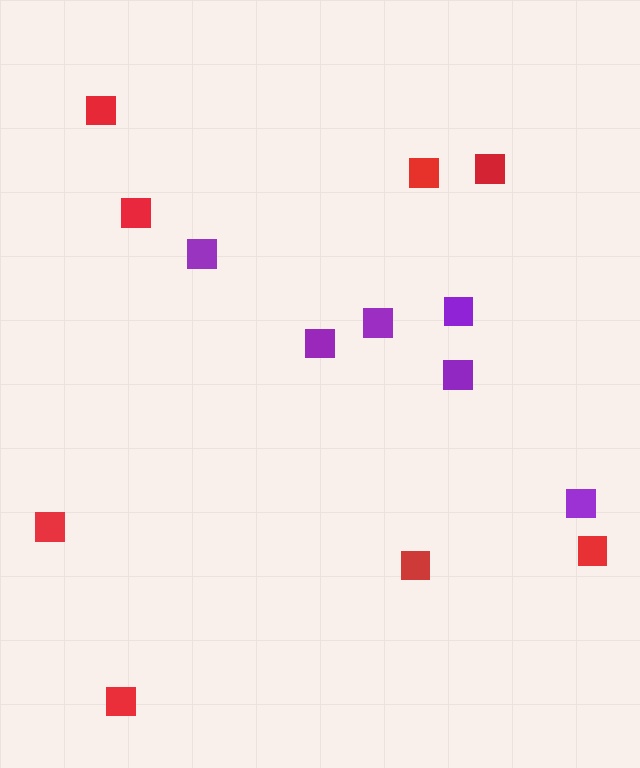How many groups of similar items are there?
There are 2 groups: one group of purple squares (6) and one group of red squares (8).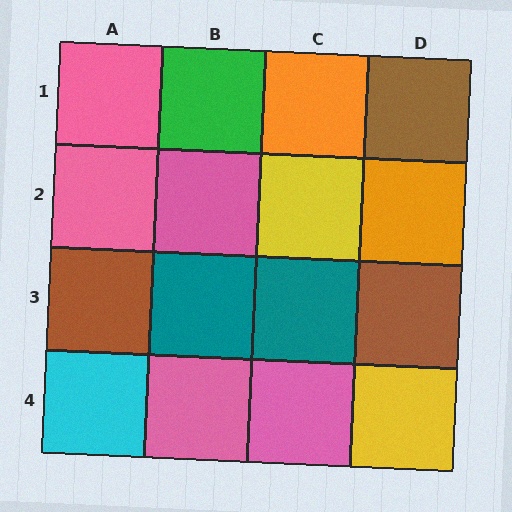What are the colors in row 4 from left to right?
Cyan, pink, pink, yellow.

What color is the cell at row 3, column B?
Teal.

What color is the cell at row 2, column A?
Pink.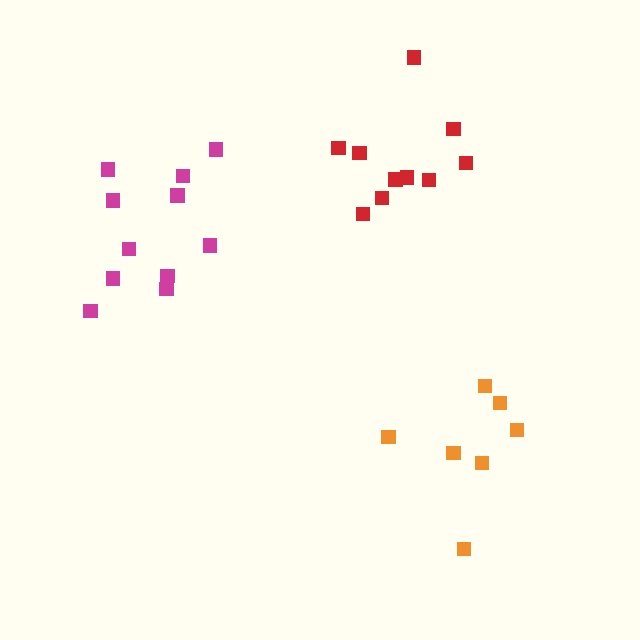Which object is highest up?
The red cluster is topmost.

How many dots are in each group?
Group 1: 10 dots, Group 2: 11 dots, Group 3: 7 dots (28 total).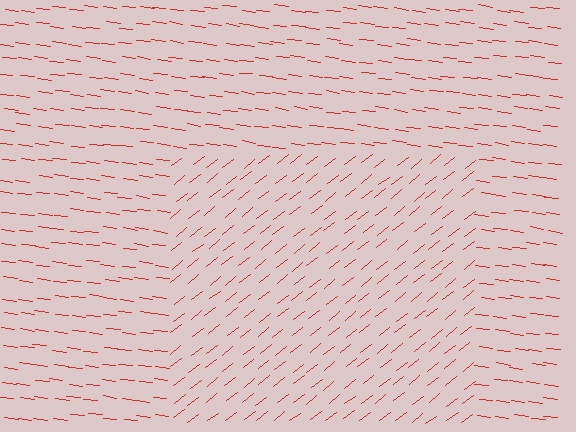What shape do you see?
I see a rectangle.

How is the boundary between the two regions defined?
The boundary is defined purely by a change in line orientation (approximately 45 degrees difference). All lines are the same color and thickness.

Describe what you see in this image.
The image is filled with small red line segments. A rectangle region in the image has lines oriented differently from the surrounding lines, creating a visible texture boundary.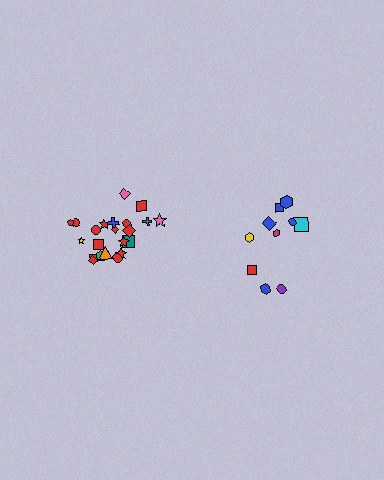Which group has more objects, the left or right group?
The left group.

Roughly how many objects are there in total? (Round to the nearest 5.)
Roughly 30 objects in total.